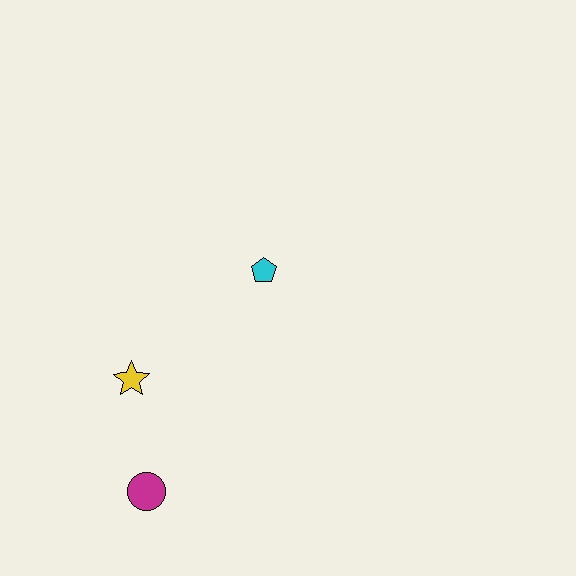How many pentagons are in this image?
There is 1 pentagon.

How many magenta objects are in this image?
There is 1 magenta object.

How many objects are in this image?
There are 3 objects.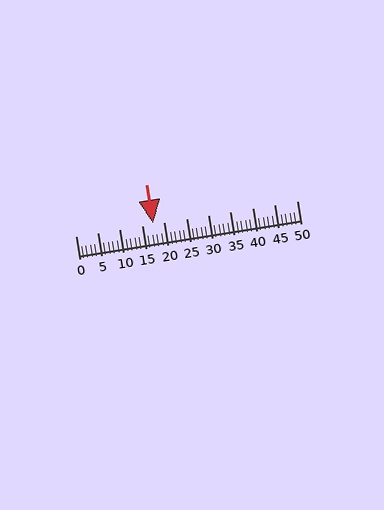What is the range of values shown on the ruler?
The ruler shows values from 0 to 50.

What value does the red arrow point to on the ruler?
The red arrow points to approximately 18.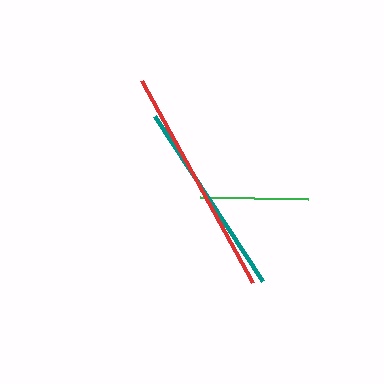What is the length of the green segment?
The green segment is approximately 108 pixels long.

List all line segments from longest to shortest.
From longest to shortest: red, teal, green.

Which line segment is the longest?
The red line is the longest at approximately 231 pixels.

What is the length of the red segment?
The red segment is approximately 231 pixels long.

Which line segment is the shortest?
The green line is the shortest at approximately 108 pixels.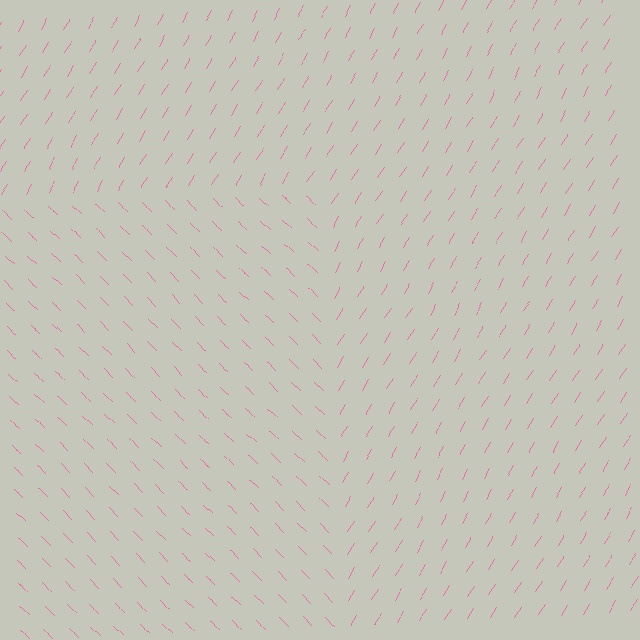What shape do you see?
I see a rectangle.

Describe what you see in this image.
The image is filled with small pink line segments. A rectangle region in the image has lines oriented differently from the surrounding lines, creating a visible texture boundary.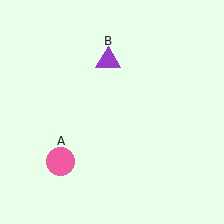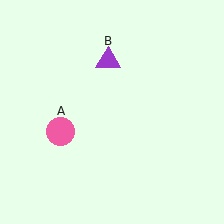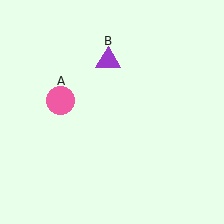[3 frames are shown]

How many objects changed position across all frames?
1 object changed position: pink circle (object A).